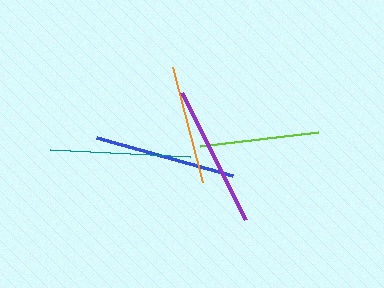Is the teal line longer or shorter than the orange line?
The teal line is longer than the orange line.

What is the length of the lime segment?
The lime segment is approximately 119 pixels long.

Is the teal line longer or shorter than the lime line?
The teal line is longer than the lime line.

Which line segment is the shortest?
The orange line is the shortest at approximately 119 pixels.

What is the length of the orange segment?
The orange segment is approximately 119 pixels long.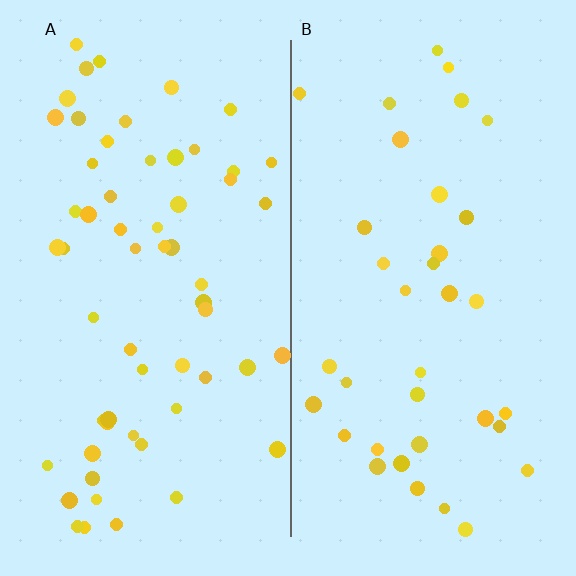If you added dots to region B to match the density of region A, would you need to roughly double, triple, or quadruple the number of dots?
Approximately double.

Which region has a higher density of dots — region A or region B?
A (the left).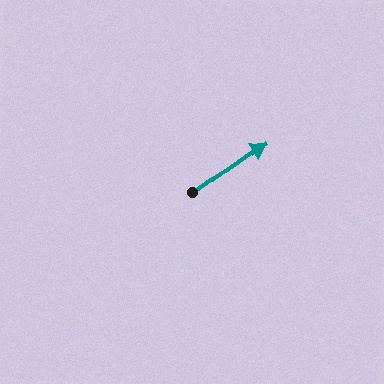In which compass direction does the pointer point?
Northeast.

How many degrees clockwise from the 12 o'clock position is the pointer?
Approximately 55 degrees.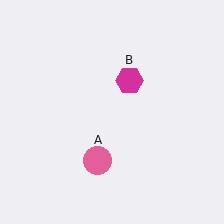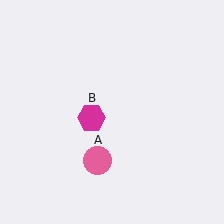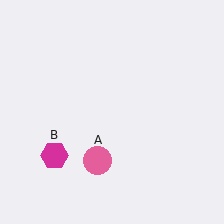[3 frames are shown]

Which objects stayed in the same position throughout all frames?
Pink circle (object A) remained stationary.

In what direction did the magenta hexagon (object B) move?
The magenta hexagon (object B) moved down and to the left.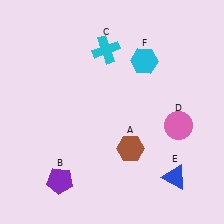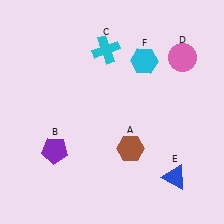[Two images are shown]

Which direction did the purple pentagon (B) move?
The purple pentagon (B) moved up.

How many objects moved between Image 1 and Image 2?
2 objects moved between the two images.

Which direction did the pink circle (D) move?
The pink circle (D) moved up.